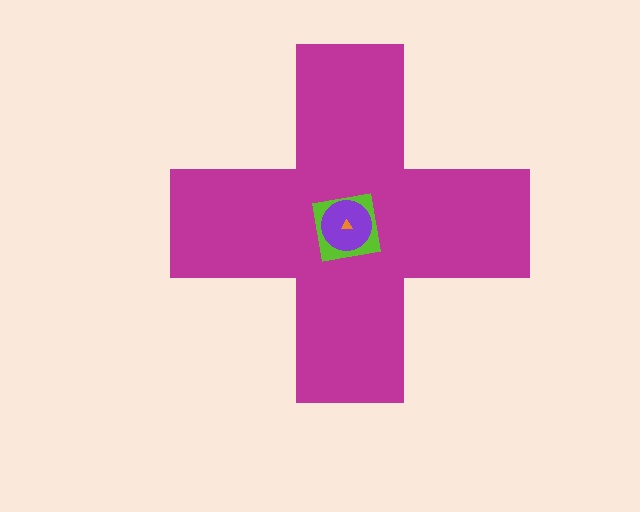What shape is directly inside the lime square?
The purple circle.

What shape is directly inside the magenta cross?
The lime square.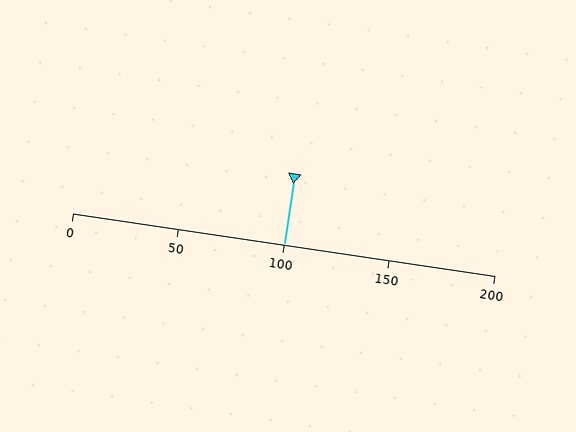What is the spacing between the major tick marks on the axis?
The major ticks are spaced 50 apart.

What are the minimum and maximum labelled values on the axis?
The axis runs from 0 to 200.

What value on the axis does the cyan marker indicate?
The marker indicates approximately 100.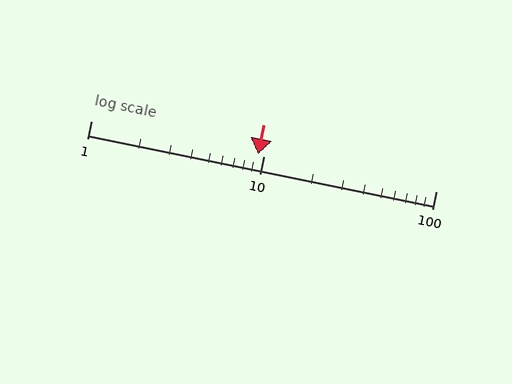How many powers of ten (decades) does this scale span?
The scale spans 2 decades, from 1 to 100.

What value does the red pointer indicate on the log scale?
The pointer indicates approximately 9.3.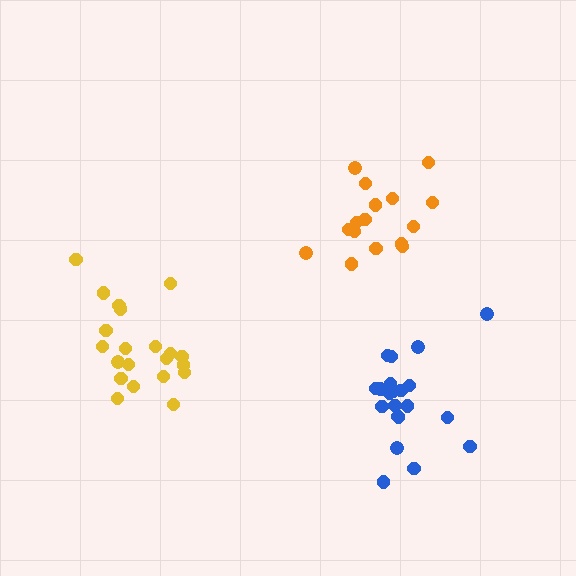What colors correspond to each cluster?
The clusters are colored: orange, yellow, blue.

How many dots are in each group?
Group 1: 16 dots, Group 2: 21 dots, Group 3: 21 dots (58 total).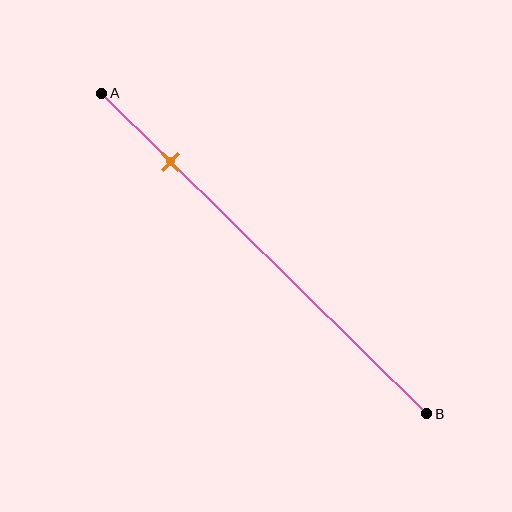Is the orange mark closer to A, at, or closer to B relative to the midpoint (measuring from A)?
The orange mark is closer to point A than the midpoint of segment AB.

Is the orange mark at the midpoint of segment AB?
No, the mark is at about 20% from A, not at the 50% midpoint.